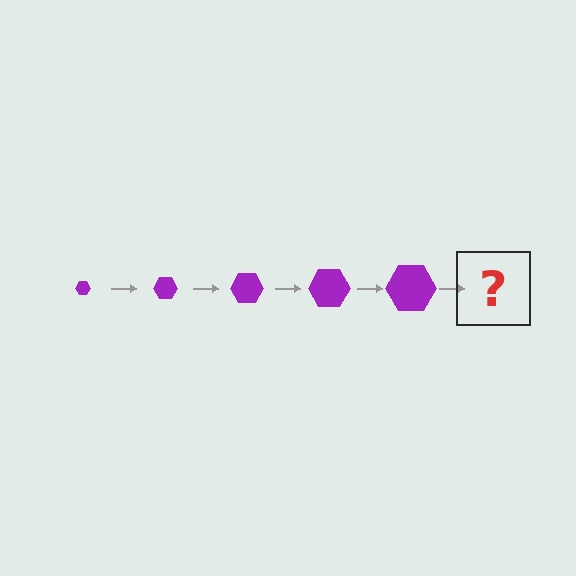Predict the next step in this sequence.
The next step is a purple hexagon, larger than the previous one.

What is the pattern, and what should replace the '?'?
The pattern is that the hexagon gets progressively larger each step. The '?' should be a purple hexagon, larger than the previous one.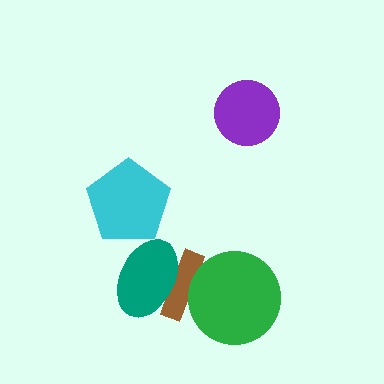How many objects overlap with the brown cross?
2 objects overlap with the brown cross.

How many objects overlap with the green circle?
1 object overlaps with the green circle.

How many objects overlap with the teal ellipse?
1 object overlaps with the teal ellipse.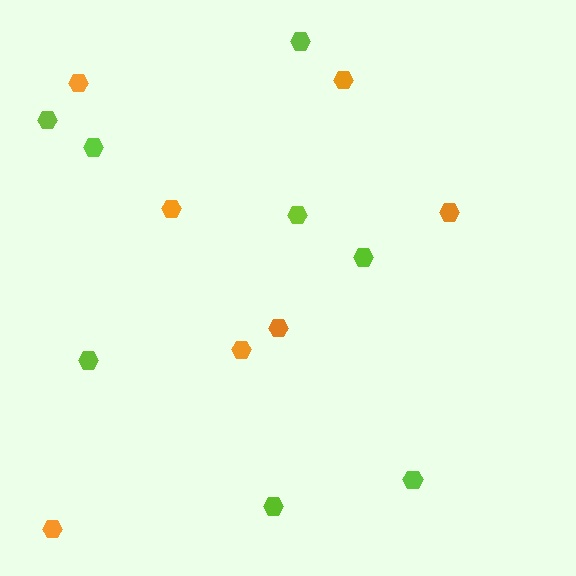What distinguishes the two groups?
There are 2 groups: one group of lime hexagons (8) and one group of orange hexagons (7).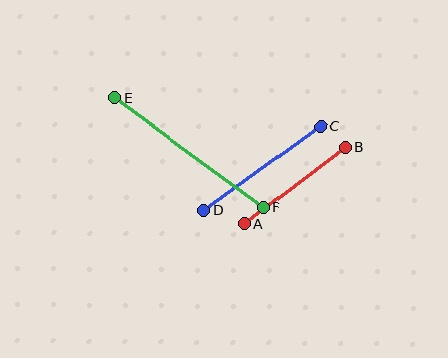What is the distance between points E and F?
The distance is approximately 185 pixels.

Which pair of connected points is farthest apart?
Points E and F are farthest apart.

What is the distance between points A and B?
The distance is approximately 127 pixels.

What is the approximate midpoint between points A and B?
The midpoint is at approximately (295, 186) pixels.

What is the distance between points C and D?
The distance is approximately 144 pixels.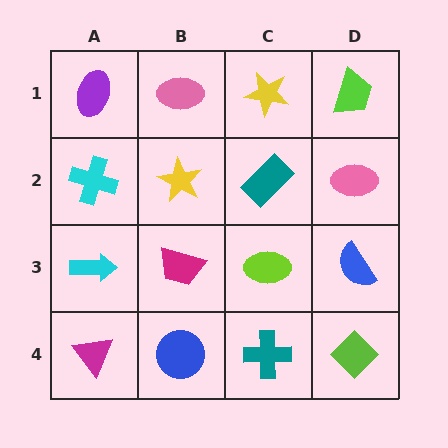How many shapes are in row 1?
4 shapes.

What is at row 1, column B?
A pink ellipse.